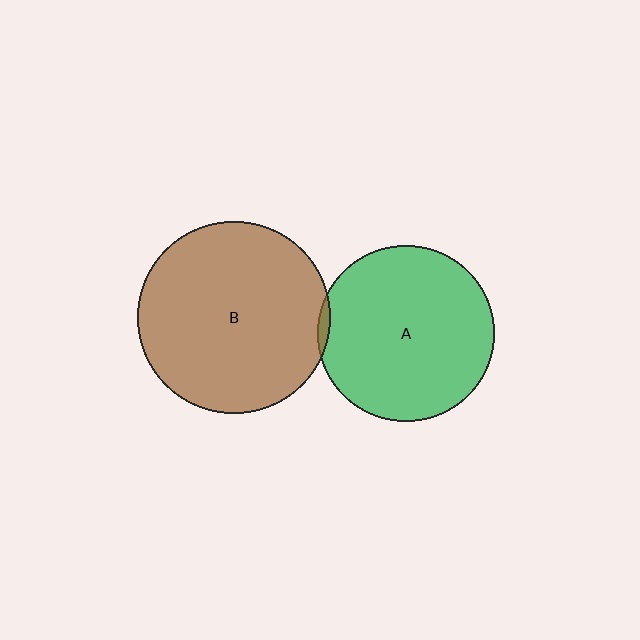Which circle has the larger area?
Circle B (brown).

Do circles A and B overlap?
Yes.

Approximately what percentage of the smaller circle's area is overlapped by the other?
Approximately 5%.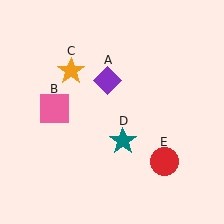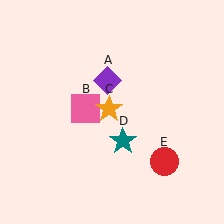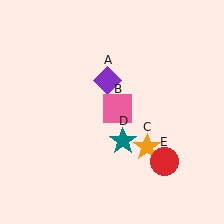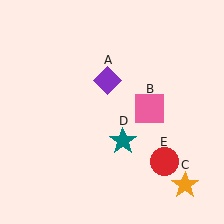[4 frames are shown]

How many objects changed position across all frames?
2 objects changed position: pink square (object B), orange star (object C).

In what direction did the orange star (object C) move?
The orange star (object C) moved down and to the right.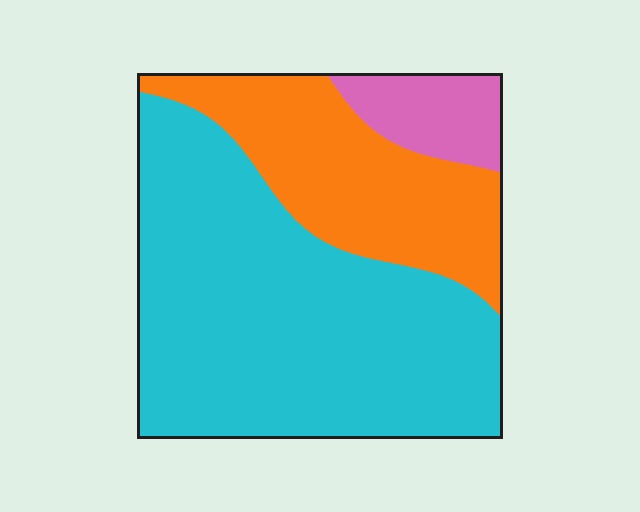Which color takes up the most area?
Cyan, at roughly 65%.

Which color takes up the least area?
Pink, at roughly 10%.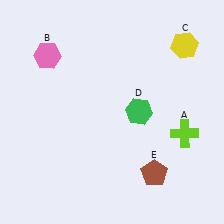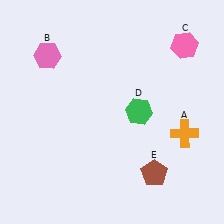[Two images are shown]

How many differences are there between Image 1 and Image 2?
There are 2 differences between the two images.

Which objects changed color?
A changed from lime to orange. C changed from yellow to pink.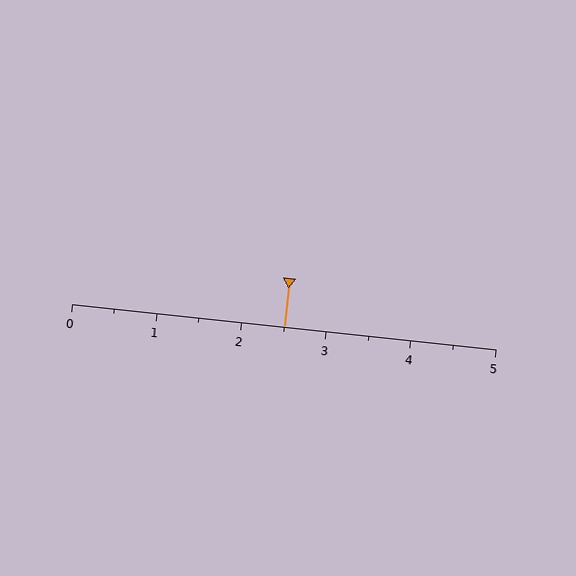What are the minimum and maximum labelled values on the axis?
The axis runs from 0 to 5.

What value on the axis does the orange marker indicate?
The marker indicates approximately 2.5.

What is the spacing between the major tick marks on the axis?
The major ticks are spaced 1 apart.